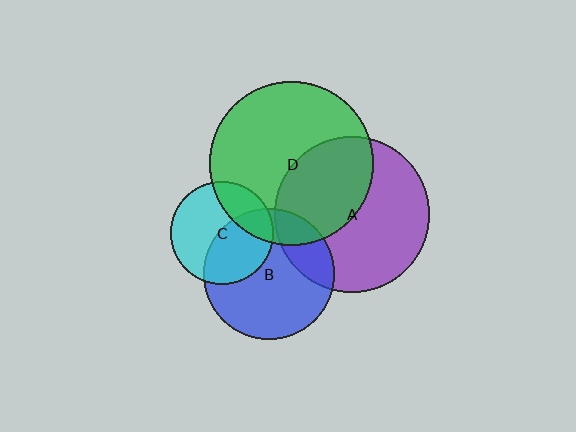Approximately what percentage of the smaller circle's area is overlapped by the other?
Approximately 20%.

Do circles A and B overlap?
Yes.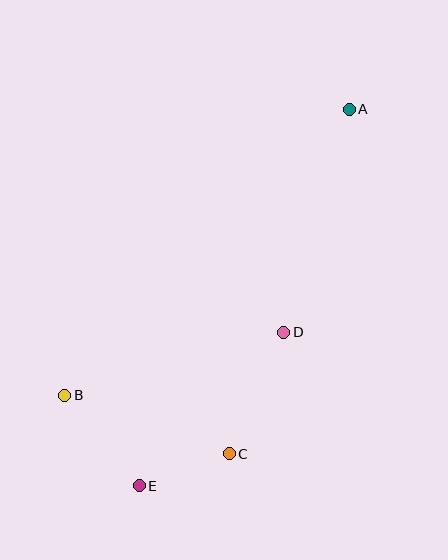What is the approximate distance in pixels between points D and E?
The distance between D and E is approximately 211 pixels.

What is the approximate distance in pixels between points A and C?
The distance between A and C is approximately 365 pixels.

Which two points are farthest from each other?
Points A and E are farthest from each other.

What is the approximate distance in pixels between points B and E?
The distance between B and E is approximately 118 pixels.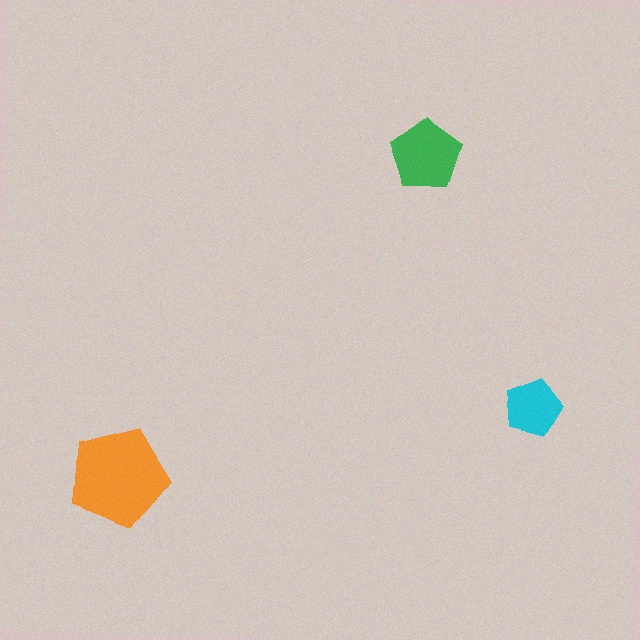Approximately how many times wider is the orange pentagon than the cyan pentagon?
About 1.5 times wider.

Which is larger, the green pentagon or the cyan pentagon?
The green one.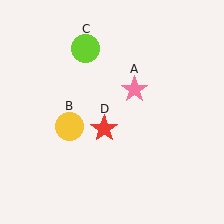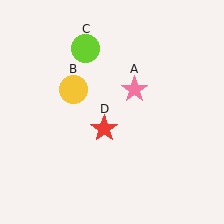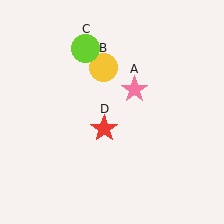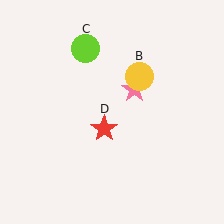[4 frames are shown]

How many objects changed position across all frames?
1 object changed position: yellow circle (object B).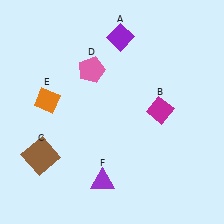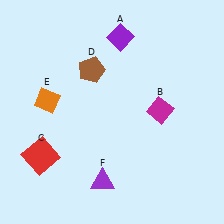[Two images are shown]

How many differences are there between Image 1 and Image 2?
There are 2 differences between the two images.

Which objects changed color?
C changed from brown to red. D changed from pink to brown.